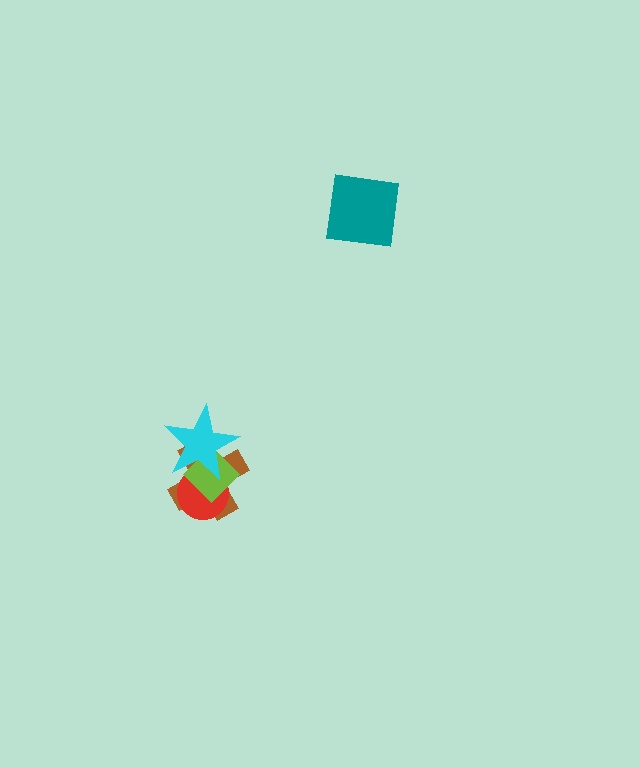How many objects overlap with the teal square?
0 objects overlap with the teal square.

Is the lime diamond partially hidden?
Yes, it is partially covered by another shape.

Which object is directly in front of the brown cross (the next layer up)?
The red circle is directly in front of the brown cross.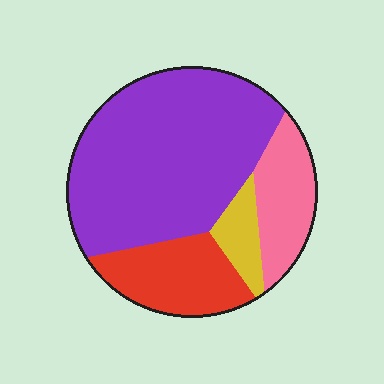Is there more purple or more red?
Purple.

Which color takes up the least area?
Yellow, at roughly 5%.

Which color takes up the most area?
Purple, at roughly 60%.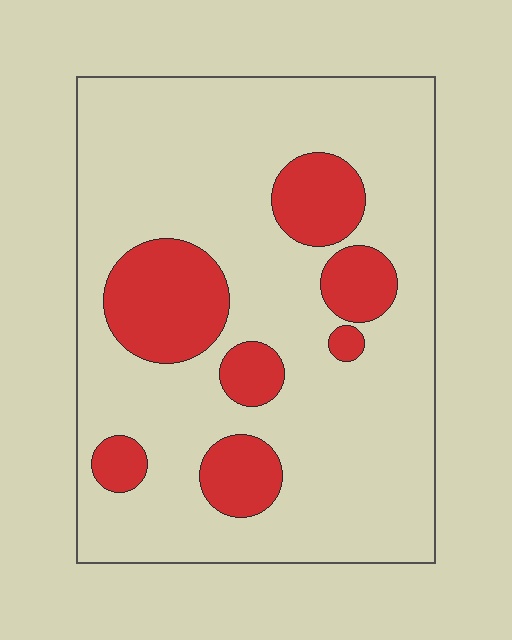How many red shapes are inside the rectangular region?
7.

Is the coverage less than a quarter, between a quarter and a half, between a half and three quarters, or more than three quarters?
Less than a quarter.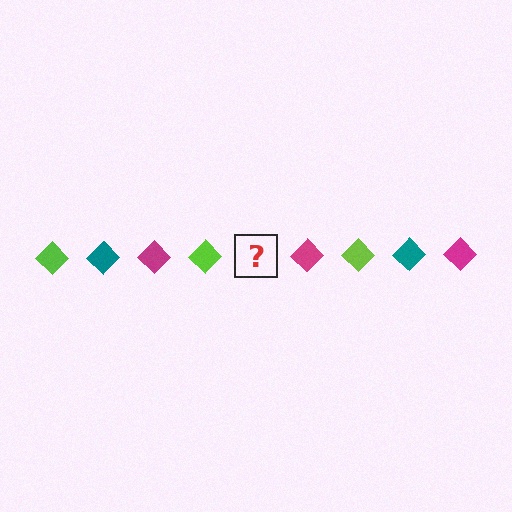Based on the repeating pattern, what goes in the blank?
The blank should be a teal diamond.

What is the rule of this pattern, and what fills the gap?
The rule is that the pattern cycles through lime, teal, magenta diamonds. The gap should be filled with a teal diamond.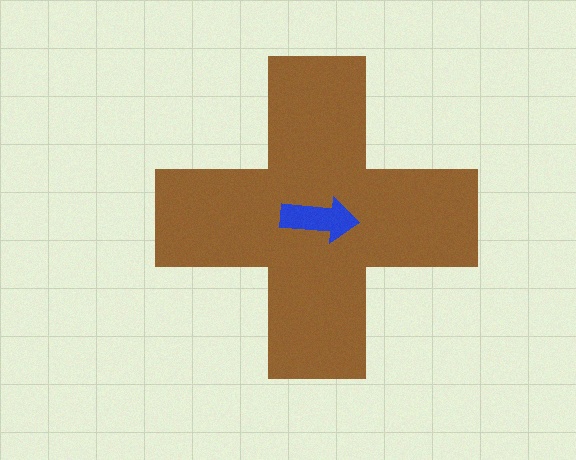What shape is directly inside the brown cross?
The blue arrow.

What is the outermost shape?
The brown cross.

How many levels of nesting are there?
2.